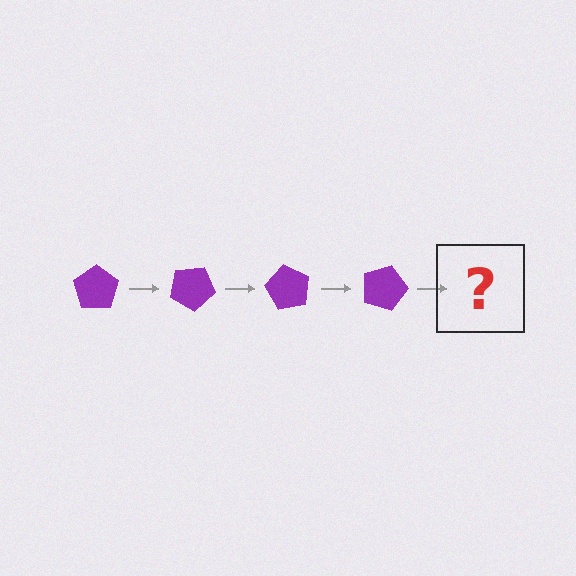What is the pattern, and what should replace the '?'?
The pattern is that the pentagon rotates 30 degrees each step. The '?' should be a purple pentagon rotated 120 degrees.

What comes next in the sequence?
The next element should be a purple pentagon rotated 120 degrees.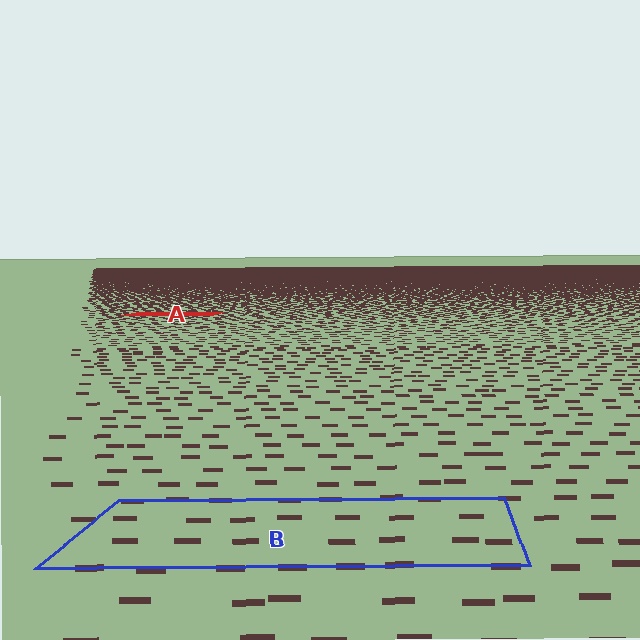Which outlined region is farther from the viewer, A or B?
Region A is farther from the viewer — the texture elements inside it appear smaller and more densely packed.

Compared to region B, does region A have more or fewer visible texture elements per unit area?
Region A has more texture elements per unit area — they are packed more densely because it is farther away.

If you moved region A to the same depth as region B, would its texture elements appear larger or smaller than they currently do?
They would appear larger. At a closer depth, the same texture elements are projected at a bigger on-screen size.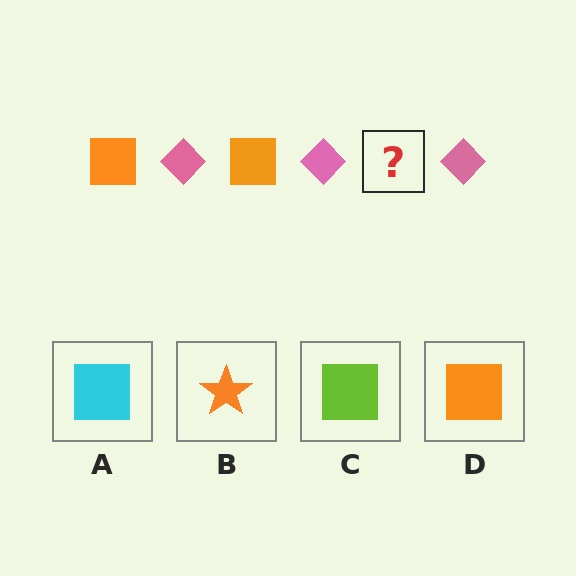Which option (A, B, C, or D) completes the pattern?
D.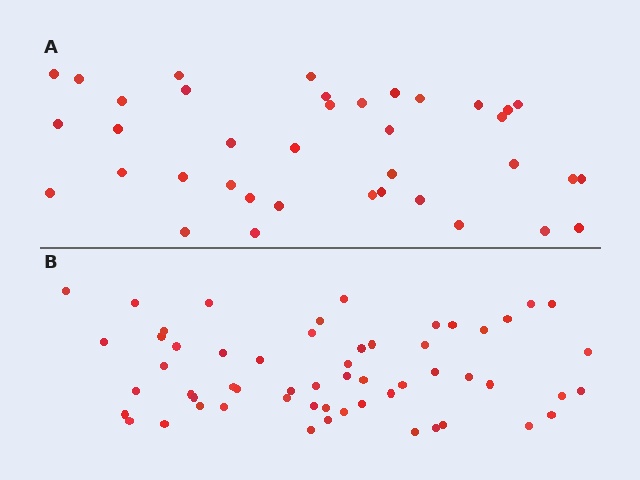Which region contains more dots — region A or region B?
Region B (the bottom region) has more dots.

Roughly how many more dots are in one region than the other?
Region B has approximately 20 more dots than region A.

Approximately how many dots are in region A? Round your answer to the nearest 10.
About 40 dots. (The exact count is 38, which rounds to 40.)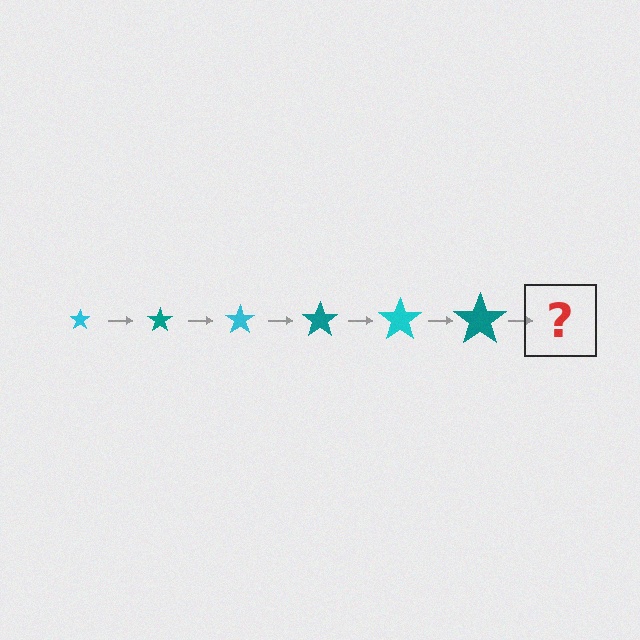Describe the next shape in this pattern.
It should be a cyan star, larger than the previous one.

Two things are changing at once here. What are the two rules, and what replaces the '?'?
The two rules are that the star grows larger each step and the color cycles through cyan and teal. The '?' should be a cyan star, larger than the previous one.